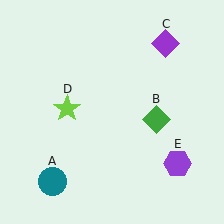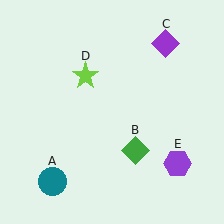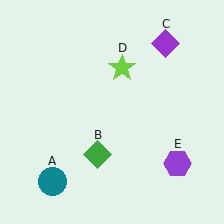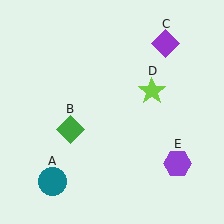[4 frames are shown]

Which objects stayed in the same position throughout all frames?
Teal circle (object A) and purple diamond (object C) and purple hexagon (object E) remained stationary.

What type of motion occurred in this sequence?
The green diamond (object B), lime star (object D) rotated clockwise around the center of the scene.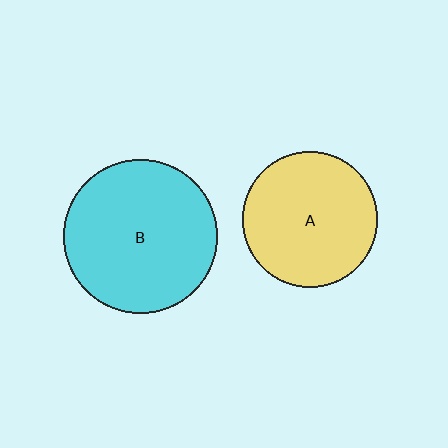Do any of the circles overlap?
No, none of the circles overlap.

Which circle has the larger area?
Circle B (cyan).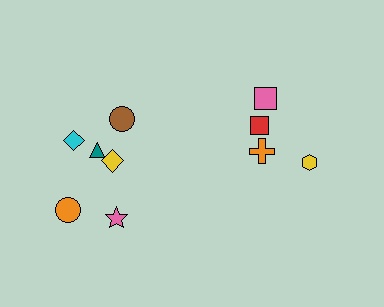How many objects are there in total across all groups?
There are 10 objects.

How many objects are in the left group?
There are 6 objects.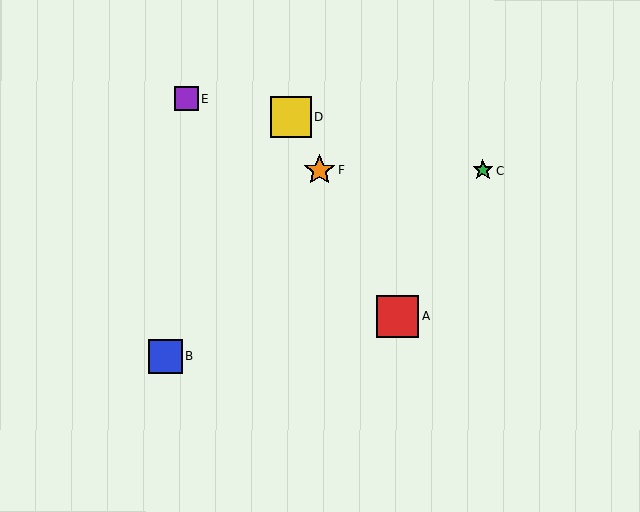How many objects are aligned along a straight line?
3 objects (A, D, F) are aligned along a straight line.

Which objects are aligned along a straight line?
Objects A, D, F are aligned along a straight line.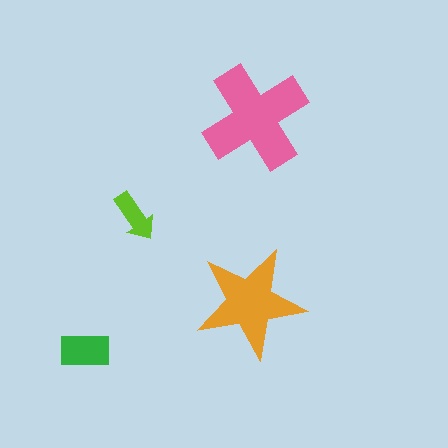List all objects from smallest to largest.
The lime arrow, the green rectangle, the orange star, the pink cross.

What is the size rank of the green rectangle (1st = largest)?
3rd.